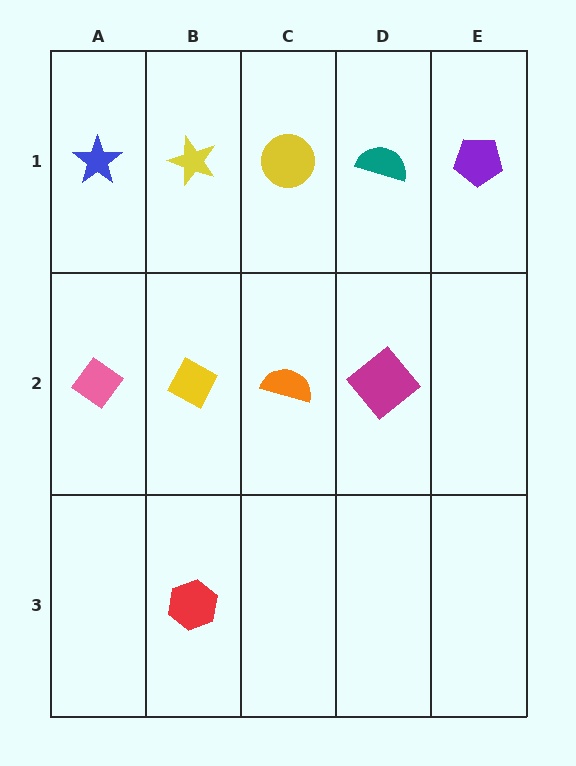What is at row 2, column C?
An orange semicircle.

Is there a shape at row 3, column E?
No, that cell is empty.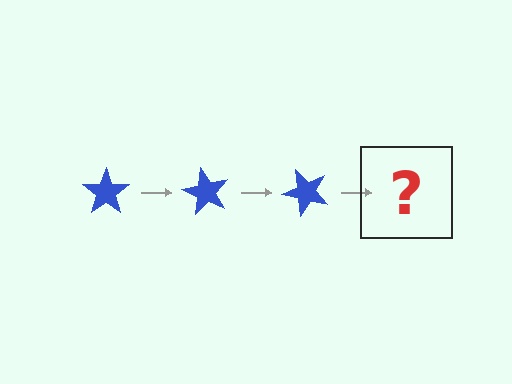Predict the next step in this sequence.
The next step is a blue star rotated 180 degrees.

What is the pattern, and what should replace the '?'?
The pattern is that the star rotates 60 degrees each step. The '?' should be a blue star rotated 180 degrees.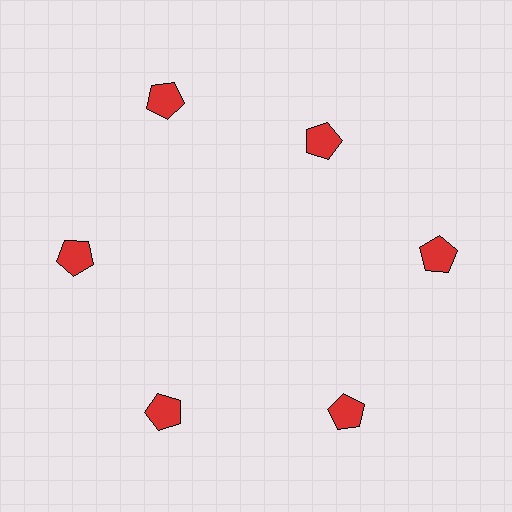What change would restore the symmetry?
The symmetry would be restored by moving it outward, back onto the ring so that all 6 pentagons sit at equal angles and equal distance from the center.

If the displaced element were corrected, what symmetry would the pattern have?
It would have 6-fold rotational symmetry — the pattern would map onto itself every 60 degrees.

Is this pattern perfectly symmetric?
No. The 6 red pentagons are arranged in a ring, but one element near the 1 o'clock position is pulled inward toward the center, breaking the 6-fold rotational symmetry.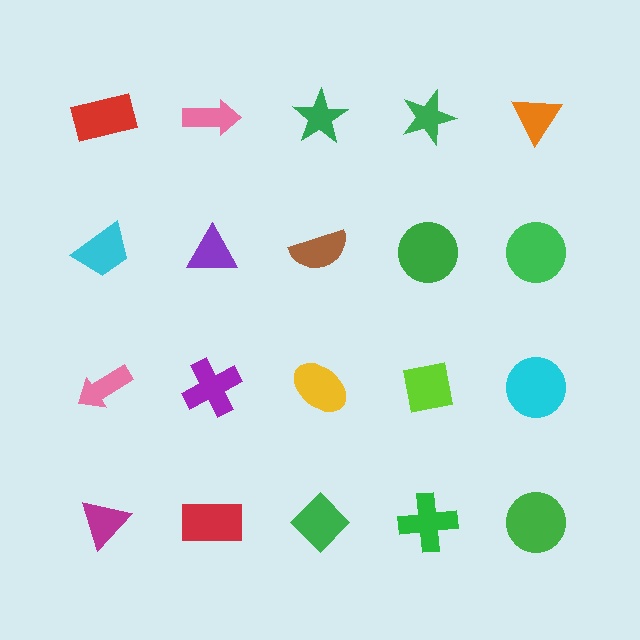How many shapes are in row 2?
5 shapes.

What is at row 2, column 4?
A green circle.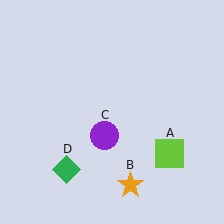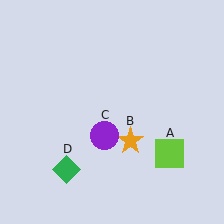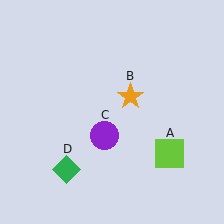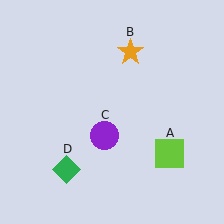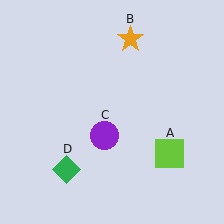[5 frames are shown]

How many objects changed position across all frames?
1 object changed position: orange star (object B).